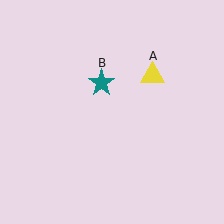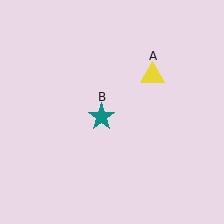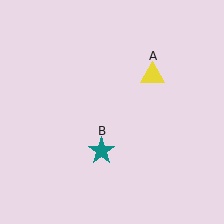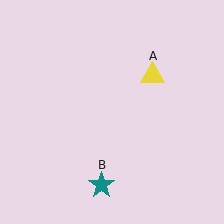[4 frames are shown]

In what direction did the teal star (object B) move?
The teal star (object B) moved down.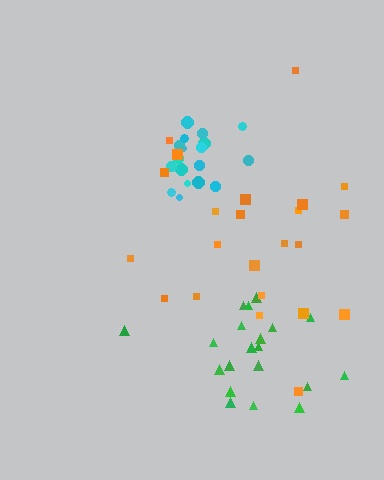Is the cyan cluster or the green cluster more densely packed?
Cyan.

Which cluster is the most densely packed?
Cyan.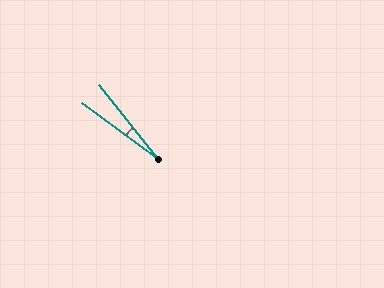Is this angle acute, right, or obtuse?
It is acute.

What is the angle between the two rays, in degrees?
Approximately 15 degrees.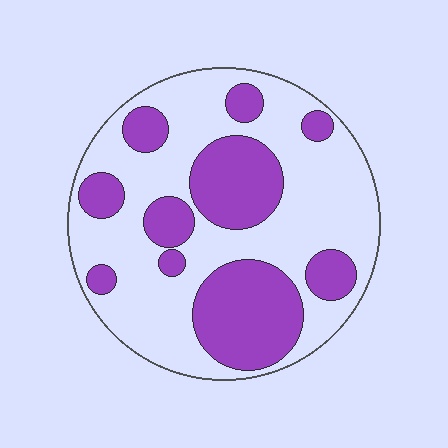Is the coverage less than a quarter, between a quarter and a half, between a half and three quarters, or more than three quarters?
Between a quarter and a half.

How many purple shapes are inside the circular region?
10.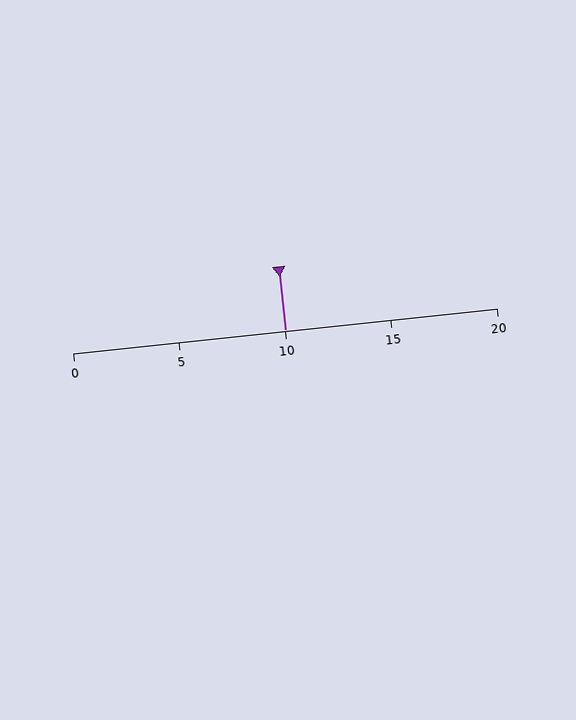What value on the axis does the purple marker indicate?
The marker indicates approximately 10.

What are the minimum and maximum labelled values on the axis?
The axis runs from 0 to 20.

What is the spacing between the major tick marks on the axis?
The major ticks are spaced 5 apart.